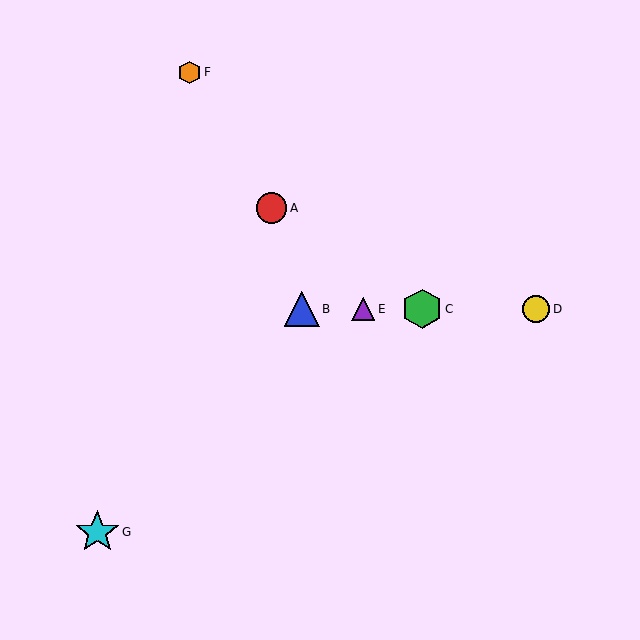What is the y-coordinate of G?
Object G is at y≈532.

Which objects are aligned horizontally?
Objects B, C, D, E are aligned horizontally.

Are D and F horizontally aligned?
No, D is at y≈309 and F is at y≈72.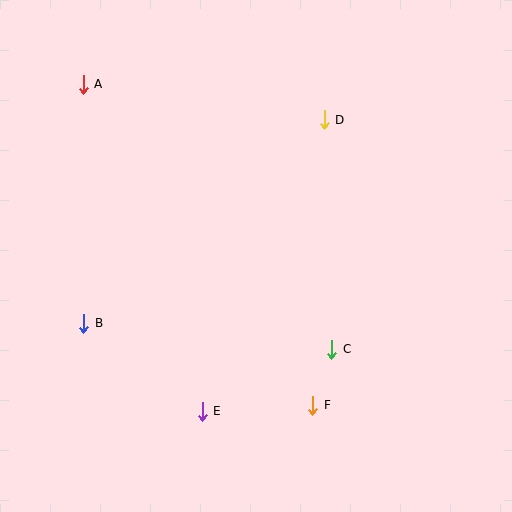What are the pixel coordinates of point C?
Point C is at (332, 349).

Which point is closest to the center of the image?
Point C at (332, 349) is closest to the center.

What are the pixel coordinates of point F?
Point F is at (313, 405).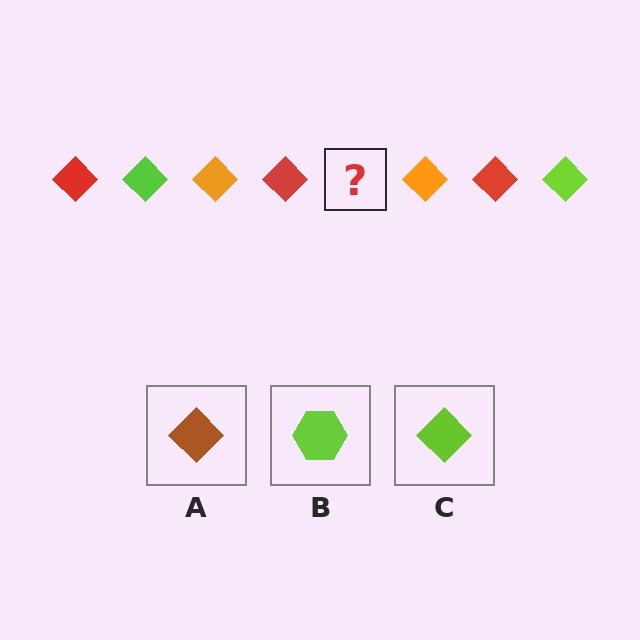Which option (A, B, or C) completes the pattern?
C.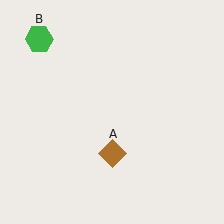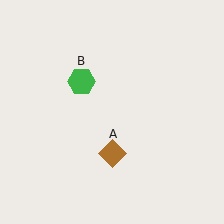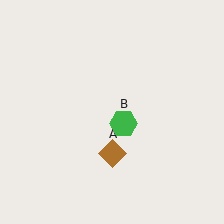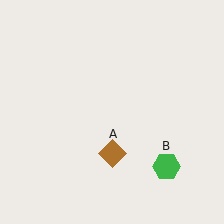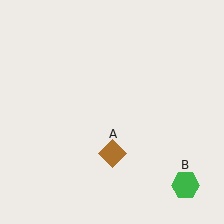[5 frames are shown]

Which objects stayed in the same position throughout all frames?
Brown diamond (object A) remained stationary.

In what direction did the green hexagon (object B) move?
The green hexagon (object B) moved down and to the right.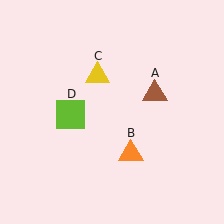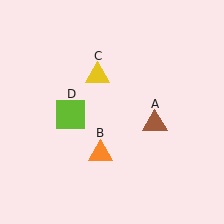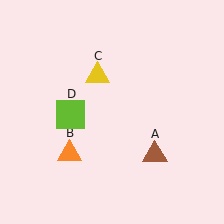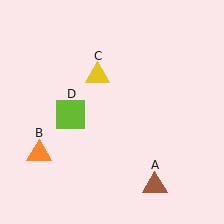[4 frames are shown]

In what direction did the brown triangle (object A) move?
The brown triangle (object A) moved down.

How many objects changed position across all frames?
2 objects changed position: brown triangle (object A), orange triangle (object B).